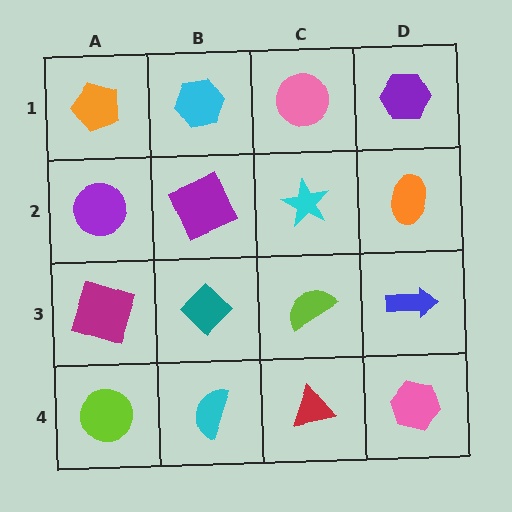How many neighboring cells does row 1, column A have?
2.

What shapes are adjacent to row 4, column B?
A teal diamond (row 3, column B), a lime circle (row 4, column A), a red triangle (row 4, column C).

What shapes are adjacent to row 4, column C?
A lime semicircle (row 3, column C), a cyan semicircle (row 4, column B), a pink hexagon (row 4, column D).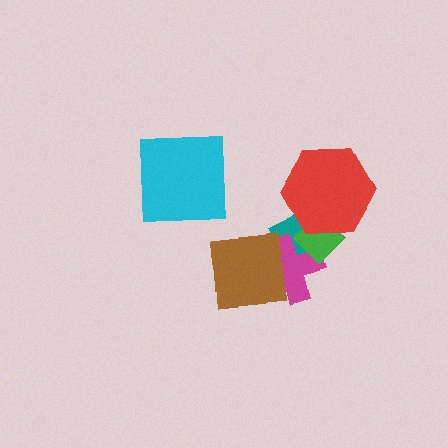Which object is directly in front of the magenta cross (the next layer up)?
The brown square is directly in front of the magenta cross.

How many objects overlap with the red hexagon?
2 objects overlap with the red hexagon.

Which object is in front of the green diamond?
The red hexagon is in front of the green diamond.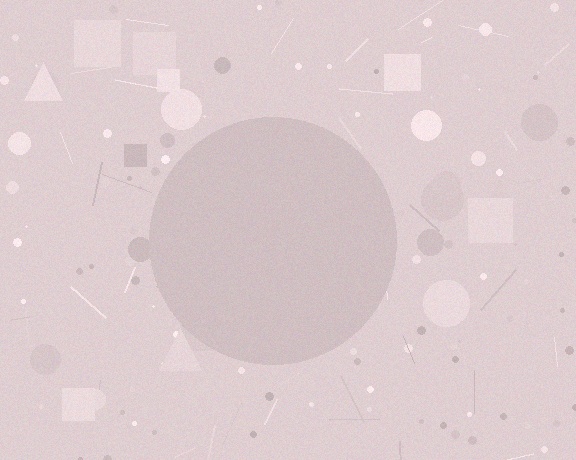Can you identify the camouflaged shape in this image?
The camouflaged shape is a circle.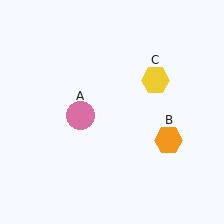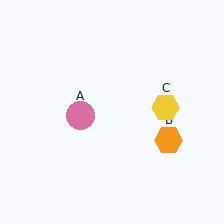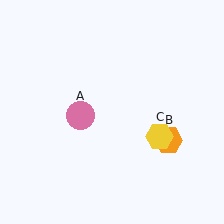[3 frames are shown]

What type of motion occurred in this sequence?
The yellow hexagon (object C) rotated clockwise around the center of the scene.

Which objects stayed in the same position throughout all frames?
Pink circle (object A) and orange hexagon (object B) remained stationary.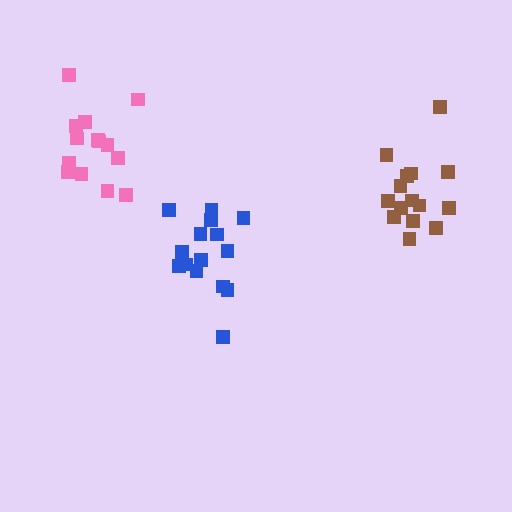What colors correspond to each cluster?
The clusters are colored: brown, pink, blue.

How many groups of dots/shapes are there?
There are 3 groups.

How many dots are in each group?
Group 1: 15 dots, Group 2: 14 dots, Group 3: 15 dots (44 total).